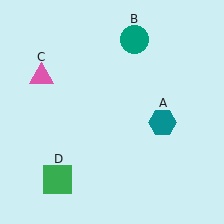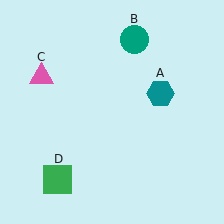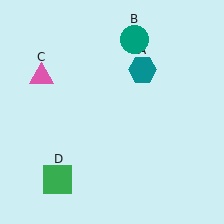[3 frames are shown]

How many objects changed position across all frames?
1 object changed position: teal hexagon (object A).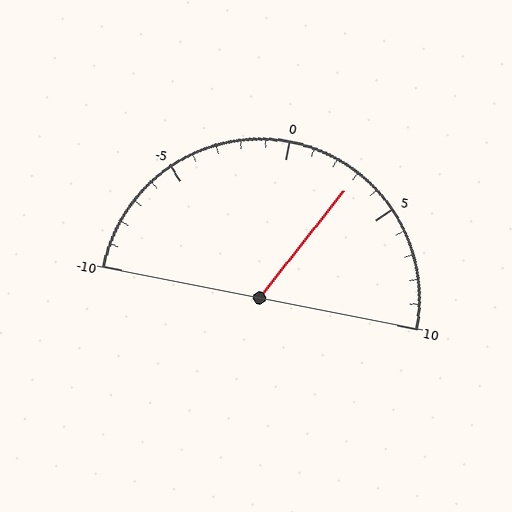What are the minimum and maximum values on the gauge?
The gauge ranges from -10 to 10.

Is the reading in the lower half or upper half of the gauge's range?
The reading is in the upper half of the range (-10 to 10).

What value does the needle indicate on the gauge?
The needle indicates approximately 3.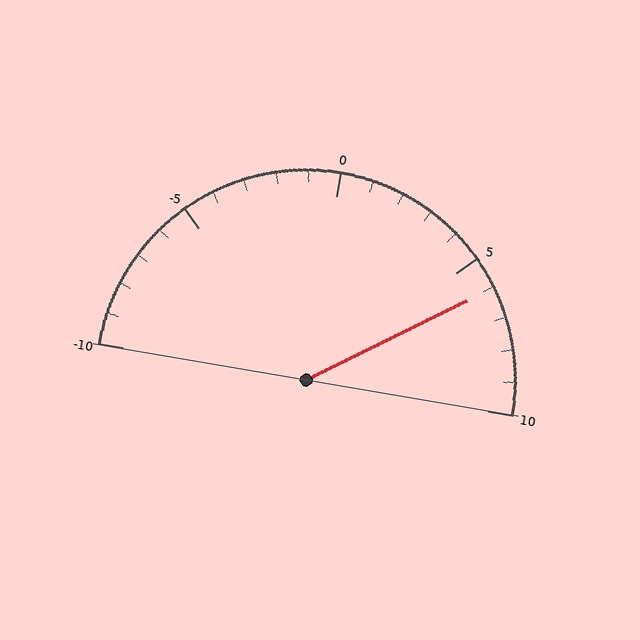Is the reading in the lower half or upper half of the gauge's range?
The reading is in the upper half of the range (-10 to 10).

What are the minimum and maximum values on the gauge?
The gauge ranges from -10 to 10.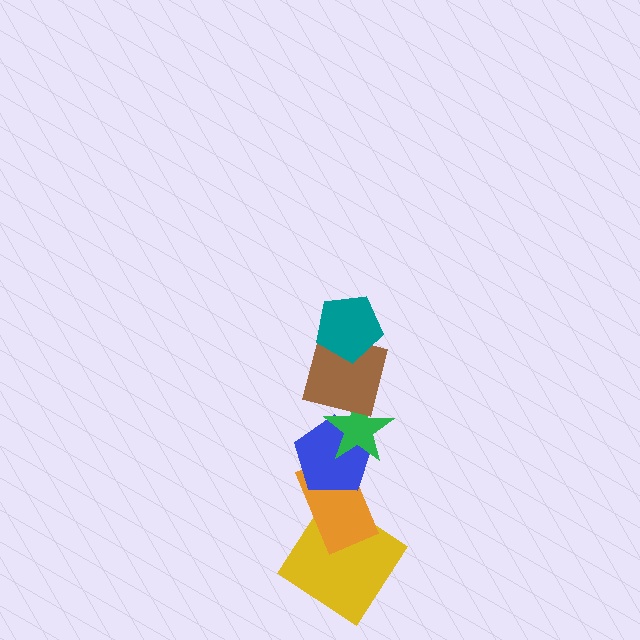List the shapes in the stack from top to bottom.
From top to bottom: the teal pentagon, the brown square, the green star, the blue pentagon, the orange rectangle, the yellow diamond.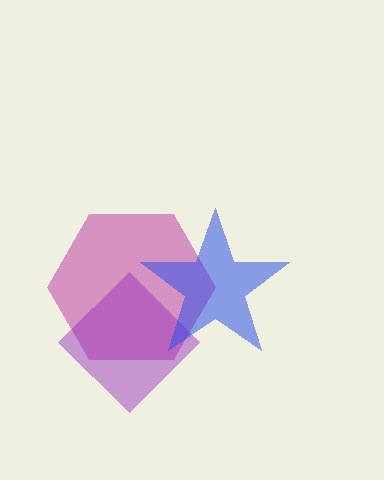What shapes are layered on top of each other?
The layered shapes are: a magenta hexagon, a purple diamond, a blue star.